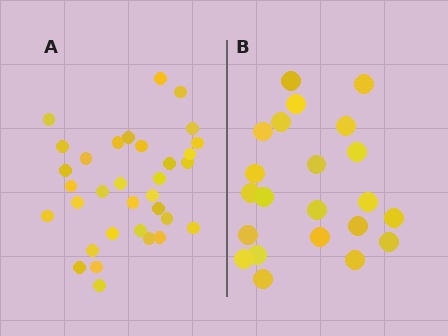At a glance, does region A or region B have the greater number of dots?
Region A (the left region) has more dots.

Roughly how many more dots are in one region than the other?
Region A has roughly 12 or so more dots than region B.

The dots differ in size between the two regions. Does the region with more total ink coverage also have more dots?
No. Region B has more total ink coverage because its dots are larger, but region A actually contains more individual dots. Total area can be misleading — the number of items is what matters here.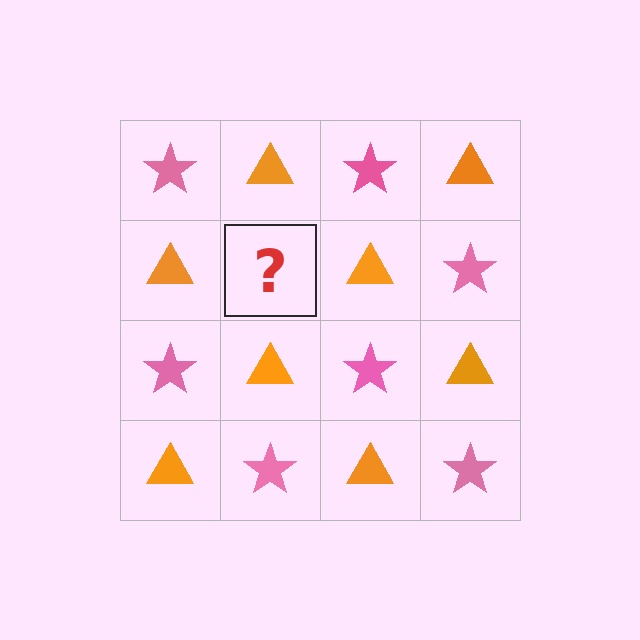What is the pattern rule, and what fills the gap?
The rule is that it alternates pink star and orange triangle in a checkerboard pattern. The gap should be filled with a pink star.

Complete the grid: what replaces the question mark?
The question mark should be replaced with a pink star.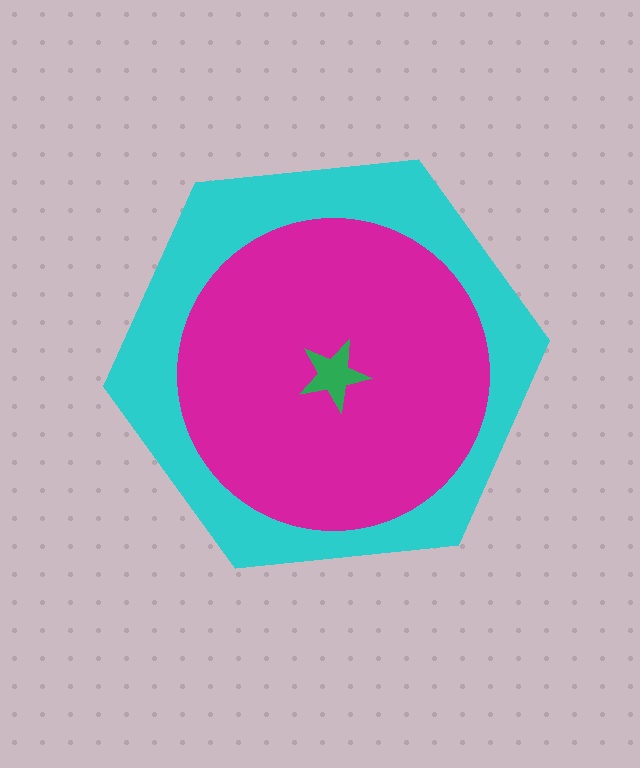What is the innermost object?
The green star.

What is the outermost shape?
The cyan hexagon.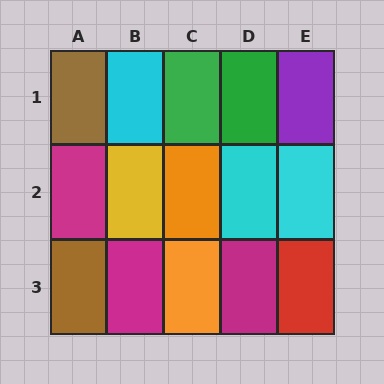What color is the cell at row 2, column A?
Magenta.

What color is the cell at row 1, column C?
Green.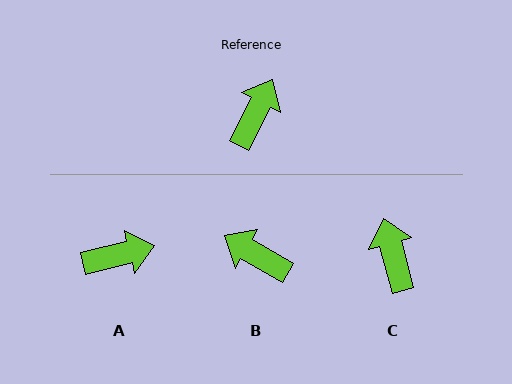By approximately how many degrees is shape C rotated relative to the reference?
Approximately 43 degrees counter-clockwise.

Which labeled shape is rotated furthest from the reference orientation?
B, about 87 degrees away.